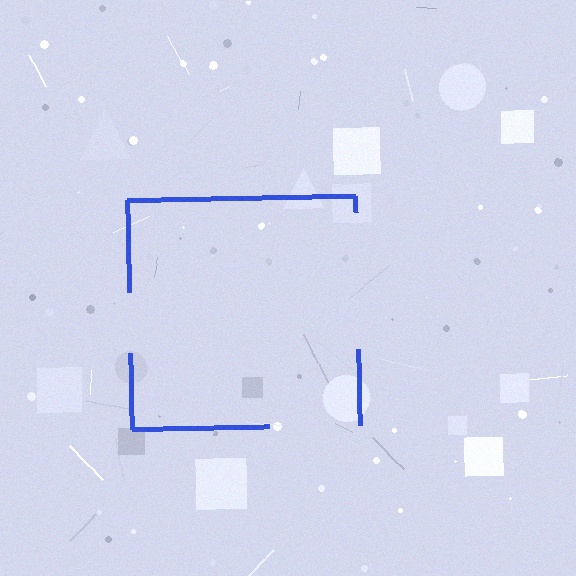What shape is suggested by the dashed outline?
The dashed outline suggests a square.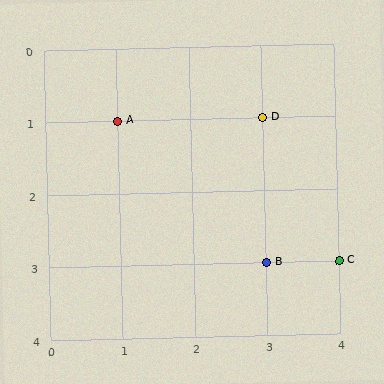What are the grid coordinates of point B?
Point B is at grid coordinates (3, 3).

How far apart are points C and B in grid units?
Points C and B are 1 column apart.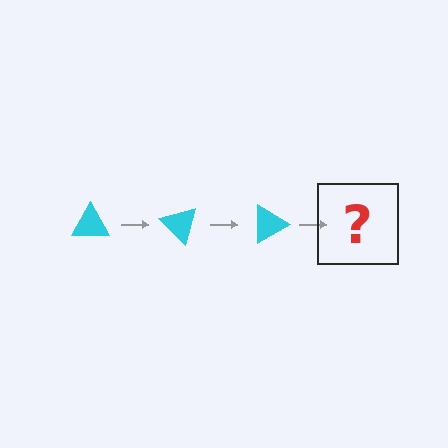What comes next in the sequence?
The next element should be a cyan triangle rotated 135 degrees.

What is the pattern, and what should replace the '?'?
The pattern is that the triangle rotates 45 degrees each step. The '?' should be a cyan triangle rotated 135 degrees.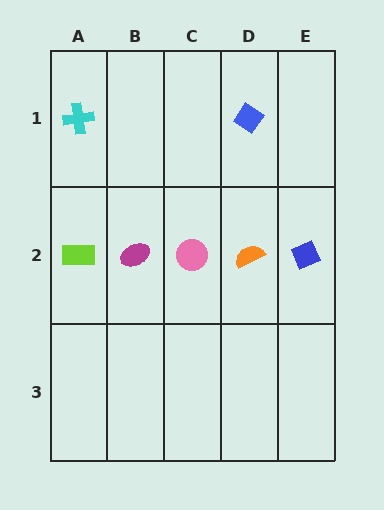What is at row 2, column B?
A magenta ellipse.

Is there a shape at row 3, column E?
No, that cell is empty.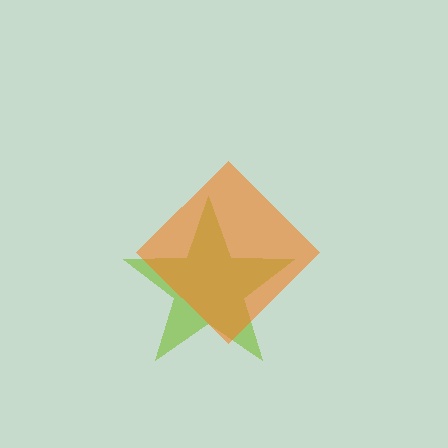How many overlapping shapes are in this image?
There are 2 overlapping shapes in the image.